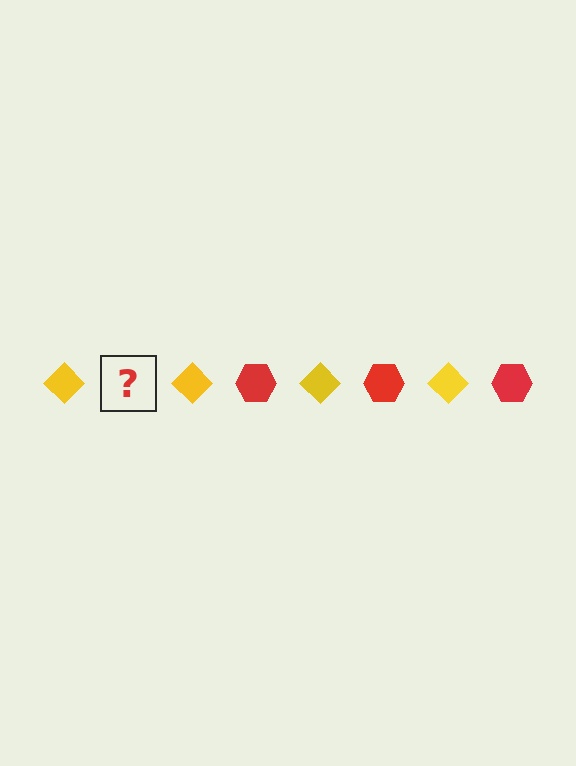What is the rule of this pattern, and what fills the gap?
The rule is that the pattern alternates between yellow diamond and red hexagon. The gap should be filled with a red hexagon.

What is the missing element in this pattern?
The missing element is a red hexagon.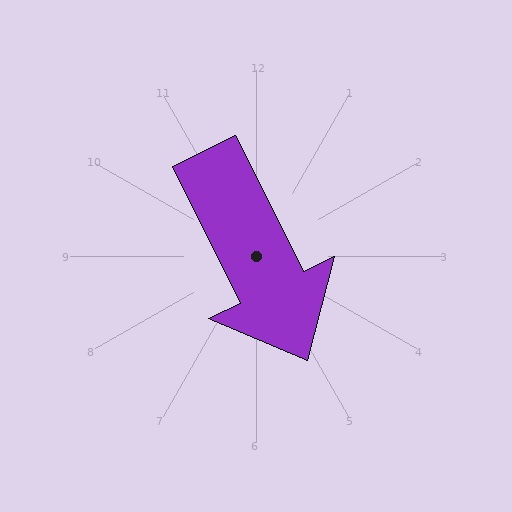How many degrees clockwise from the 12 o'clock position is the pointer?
Approximately 154 degrees.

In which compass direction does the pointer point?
Southeast.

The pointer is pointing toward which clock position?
Roughly 5 o'clock.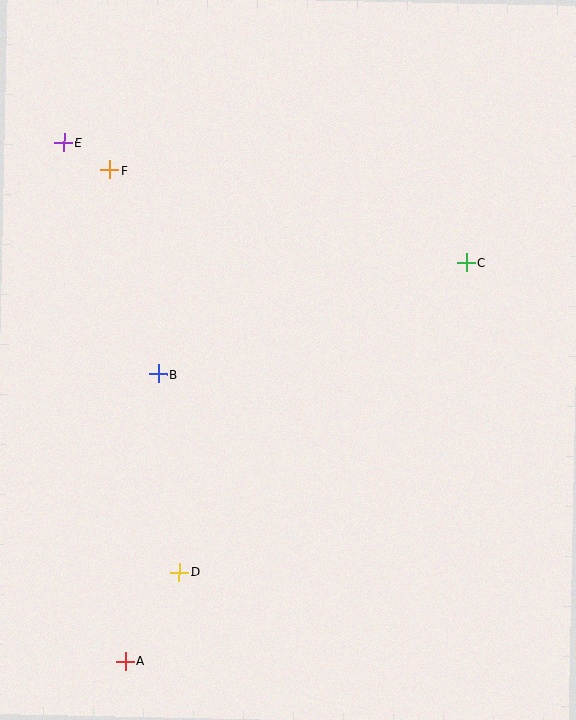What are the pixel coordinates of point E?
Point E is at (64, 143).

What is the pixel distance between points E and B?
The distance between E and B is 250 pixels.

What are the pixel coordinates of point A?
Point A is at (125, 661).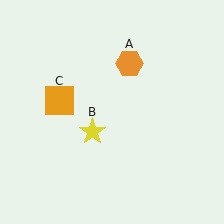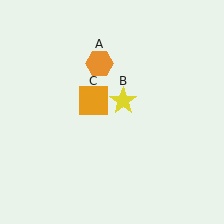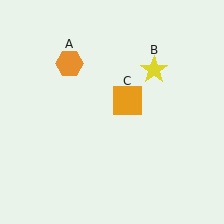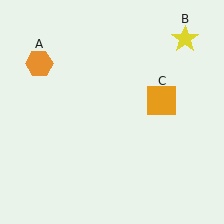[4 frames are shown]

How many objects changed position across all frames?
3 objects changed position: orange hexagon (object A), yellow star (object B), orange square (object C).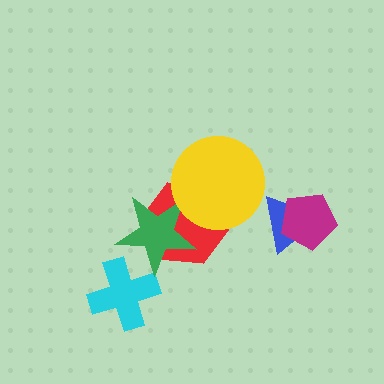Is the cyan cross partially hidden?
Yes, it is partially covered by another shape.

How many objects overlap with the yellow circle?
2 objects overlap with the yellow circle.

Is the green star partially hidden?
Yes, it is partially covered by another shape.